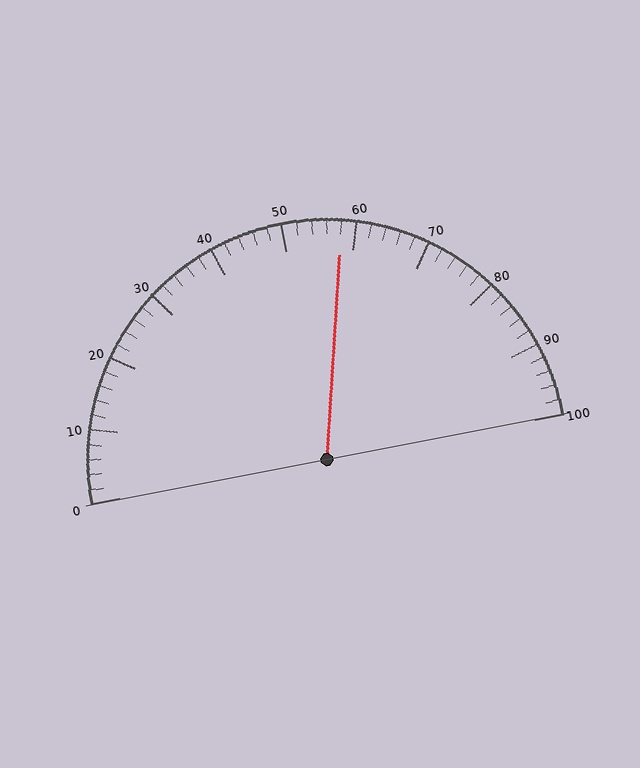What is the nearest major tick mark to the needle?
The nearest major tick mark is 60.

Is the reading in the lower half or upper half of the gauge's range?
The reading is in the upper half of the range (0 to 100).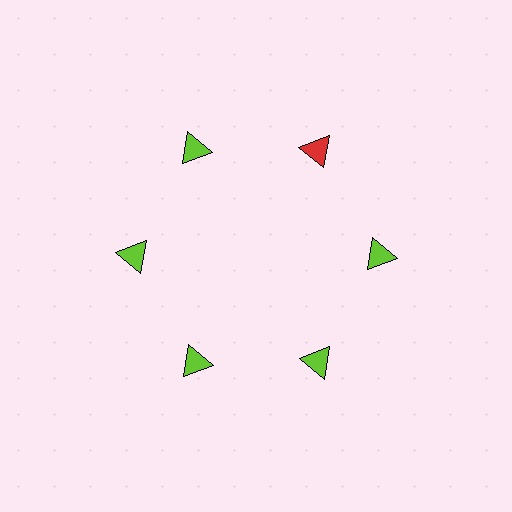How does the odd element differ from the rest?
It has a different color: red instead of lime.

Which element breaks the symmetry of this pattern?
The red triangle at roughly the 1 o'clock position breaks the symmetry. All other shapes are lime triangles.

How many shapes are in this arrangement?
There are 6 shapes arranged in a ring pattern.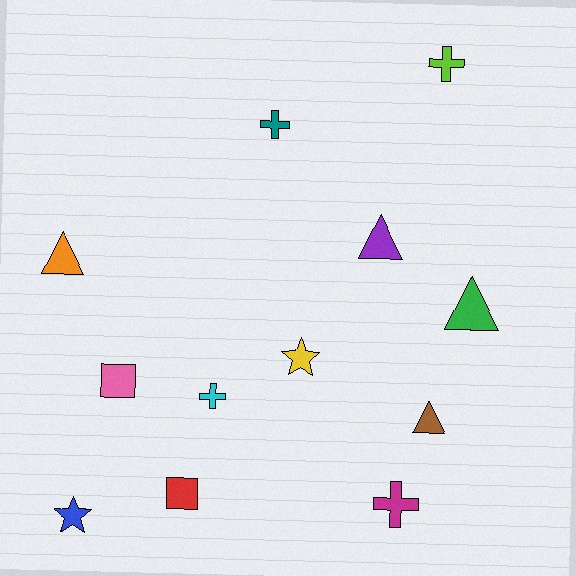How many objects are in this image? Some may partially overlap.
There are 12 objects.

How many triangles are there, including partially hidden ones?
There are 4 triangles.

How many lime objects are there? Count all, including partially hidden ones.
There is 1 lime object.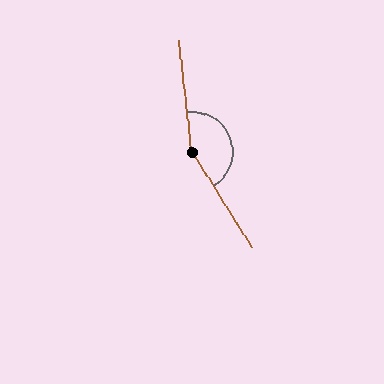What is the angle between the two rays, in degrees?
Approximately 154 degrees.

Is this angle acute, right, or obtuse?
It is obtuse.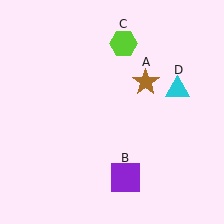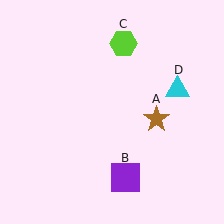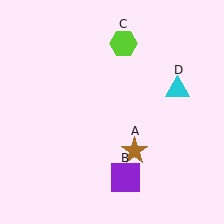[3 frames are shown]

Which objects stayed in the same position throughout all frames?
Purple square (object B) and lime hexagon (object C) and cyan triangle (object D) remained stationary.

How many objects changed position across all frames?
1 object changed position: brown star (object A).